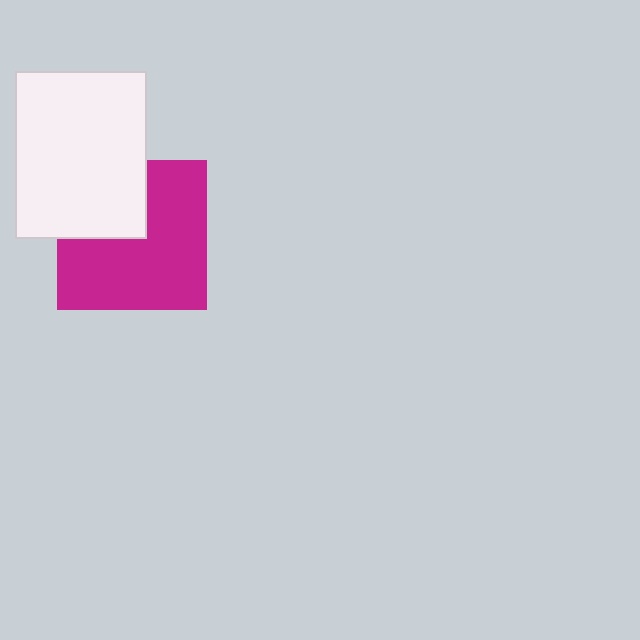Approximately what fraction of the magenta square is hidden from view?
Roughly 32% of the magenta square is hidden behind the white rectangle.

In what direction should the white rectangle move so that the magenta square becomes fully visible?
The white rectangle should move toward the upper-left. That is the shortest direction to clear the overlap and leave the magenta square fully visible.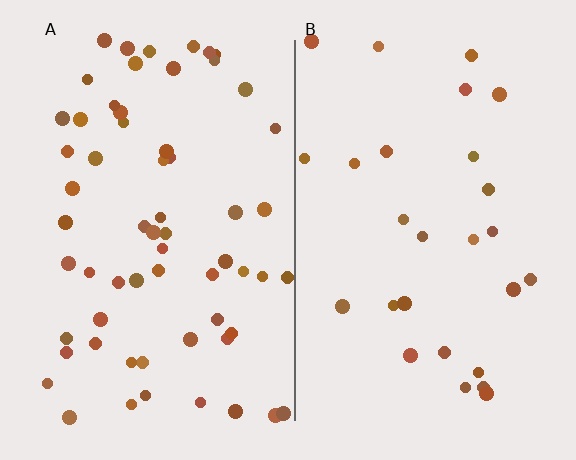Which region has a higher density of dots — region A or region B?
A (the left).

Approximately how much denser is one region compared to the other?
Approximately 2.2× — region A over region B.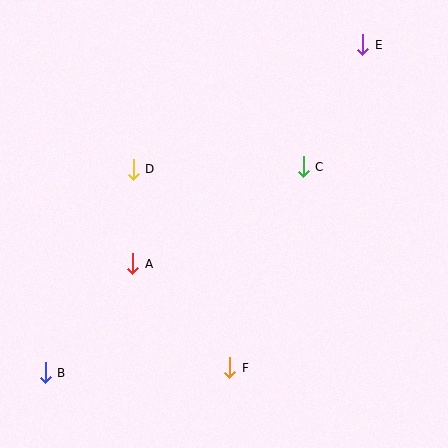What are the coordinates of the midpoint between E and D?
The midpoint between E and D is at (248, 107).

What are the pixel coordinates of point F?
Point F is at (230, 368).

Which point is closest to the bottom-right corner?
Point F is closest to the bottom-right corner.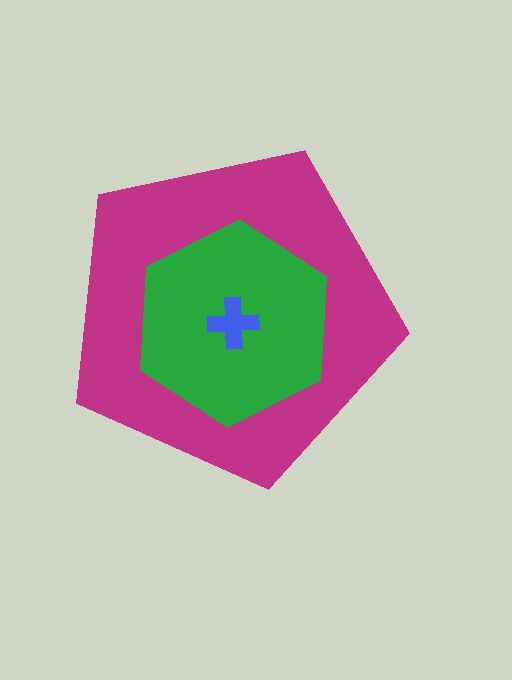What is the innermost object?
The blue cross.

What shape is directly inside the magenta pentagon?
The green hexagon.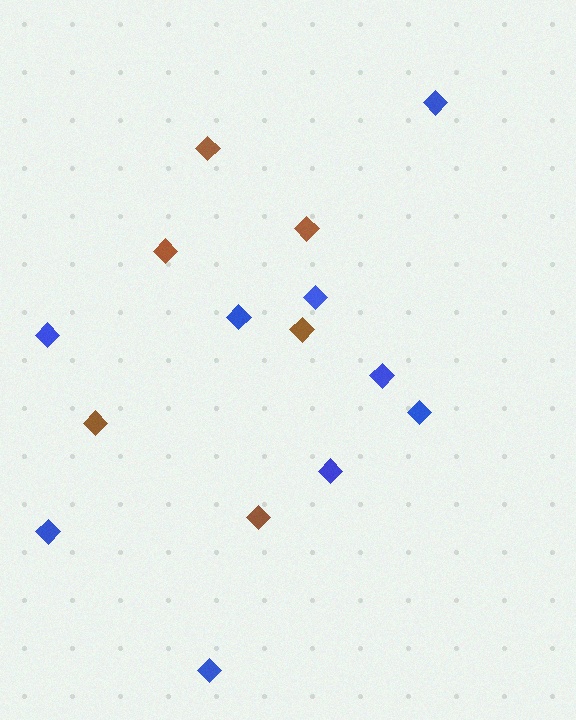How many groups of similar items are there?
There are 2 groups: one group of brown diamonds (6) and one group of blue diamonds (9).